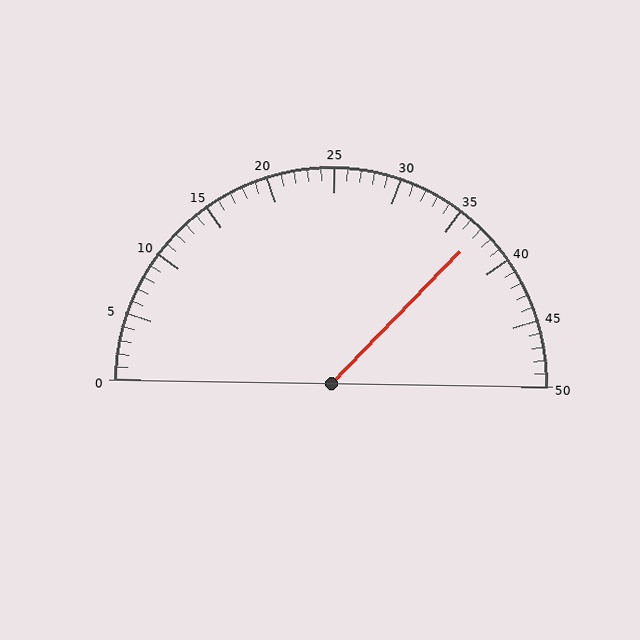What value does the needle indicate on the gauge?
The needle indicates approximately 37.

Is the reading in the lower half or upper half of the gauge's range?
The reading is in the upper half of the range (0 to 50).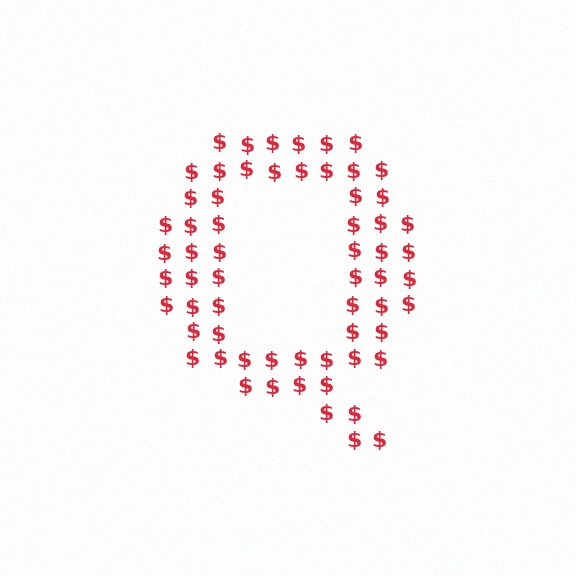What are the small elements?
The small elements are dollar signs.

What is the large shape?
The large shape is the letter Q.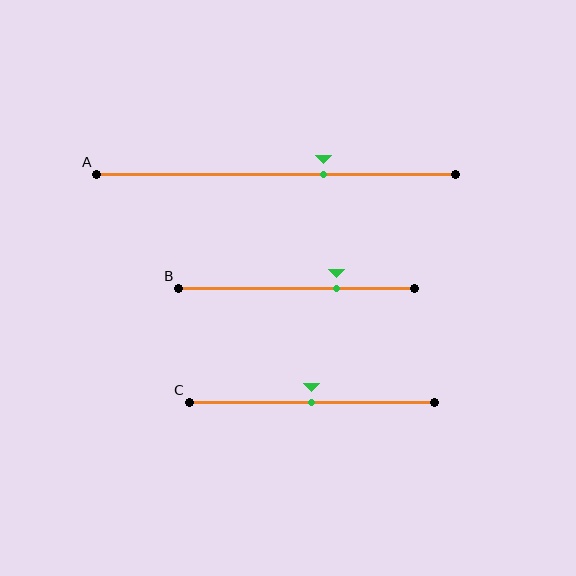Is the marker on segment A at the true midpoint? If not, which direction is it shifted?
No, the marker on segment A is shifted to the right by about 13% of the segment length.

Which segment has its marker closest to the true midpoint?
Segment C has its marker closest to the true midpoint.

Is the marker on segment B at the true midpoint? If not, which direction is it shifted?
No, the marker on segment B is shifted to the right by about 17% of the segment length.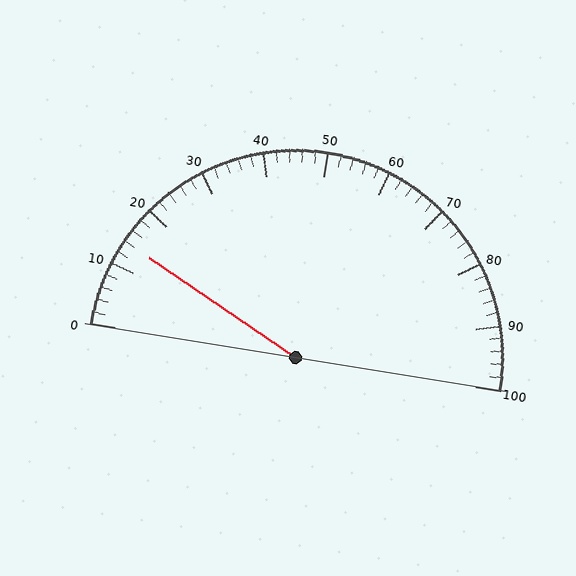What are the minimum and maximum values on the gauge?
The gauge ranges from 0 to 100.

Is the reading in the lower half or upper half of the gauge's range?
The reading is in the lower half of the range (0 to 100).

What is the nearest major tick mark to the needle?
The nearest major tick mark is 10.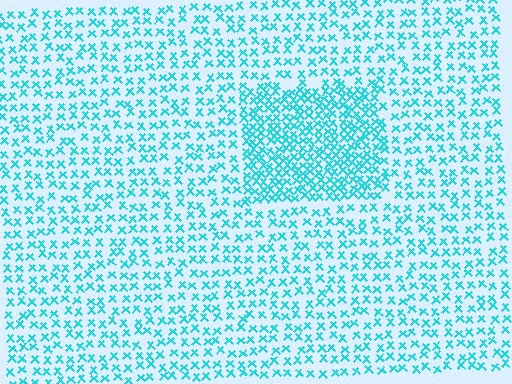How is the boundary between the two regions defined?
The boundary is defined by a change in element density (approximately 2.0x ratio). All elements are the same color, size, and shape.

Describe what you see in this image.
The image contains small cyan elements arranged at two different densities. A rectangle-shaped region is visible where the elements are more densely packed than the surrounding area.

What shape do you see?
I see a rectangle.